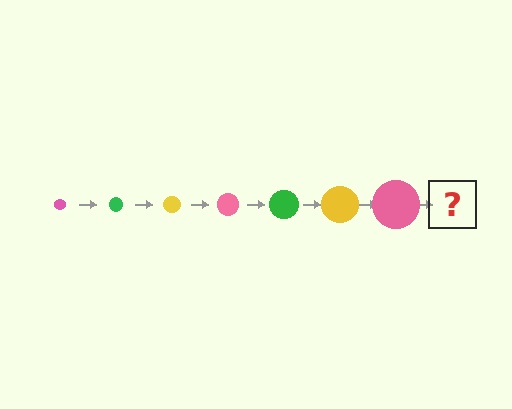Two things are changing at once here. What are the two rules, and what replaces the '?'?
The two rules are that the circle grows larger each step and the color cycles through pink, green, and yellow. The '?' should be a green circle, larger than the previous one.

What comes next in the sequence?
The next element should be a green circle, larger than the previous one.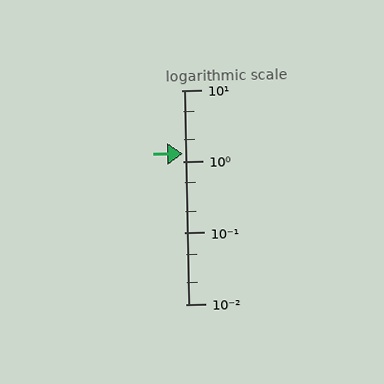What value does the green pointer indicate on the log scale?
The pointer indicates approximately 1.3.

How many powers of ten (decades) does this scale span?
The scale spans 3 decades, from 0.01 to 10.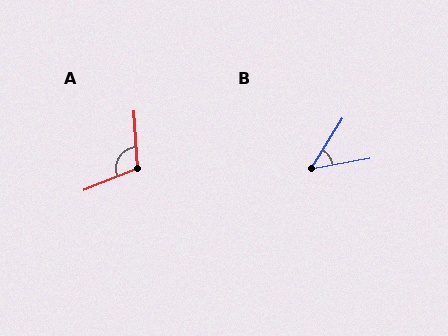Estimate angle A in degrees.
Approximately 109 degrees.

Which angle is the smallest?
B, at approximately 48 degrees.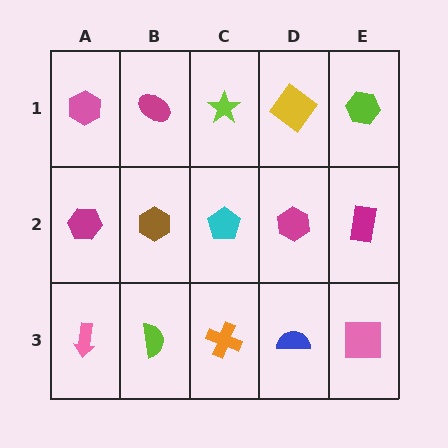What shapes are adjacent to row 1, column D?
A magenta hexagon (row 2, column D), a lime star (row 1, column C), a lime hexagon (row 1, column E).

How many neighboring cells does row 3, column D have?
3.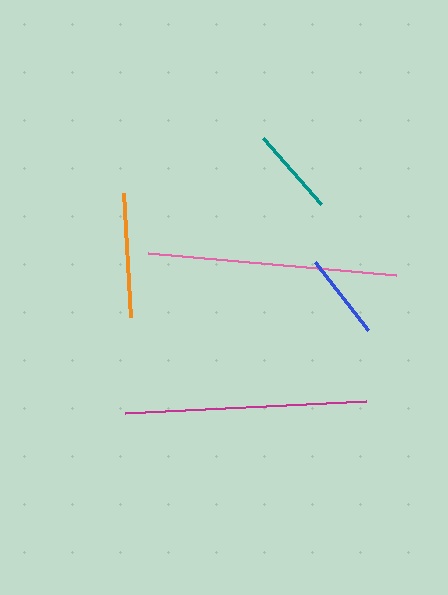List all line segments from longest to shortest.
From longest to shortest: pink, magenta, orange, teal, blue.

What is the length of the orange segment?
The orange segment is approximately 124 pixels long.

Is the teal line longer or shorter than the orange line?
The orange line is longer than the teal line.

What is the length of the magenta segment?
The magenta segment is approximately 241 pixels long.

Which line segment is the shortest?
The blue line is the shortest at approximately 86 pixels.